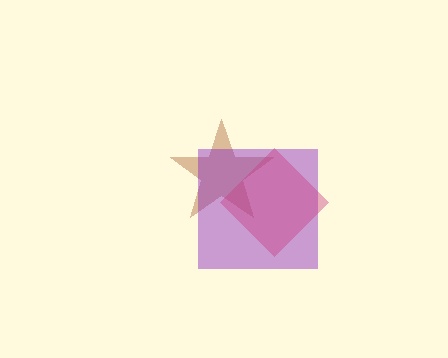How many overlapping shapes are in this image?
There are 3 overlapping shapes in the image.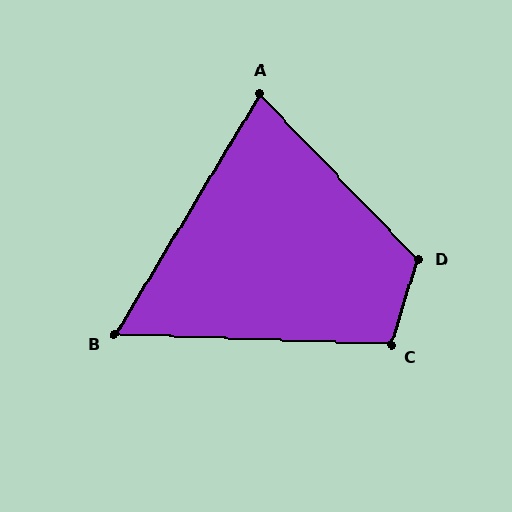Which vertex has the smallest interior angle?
B, at approximately 61 degrees.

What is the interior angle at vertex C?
Approximately 105 degrees (obtuse).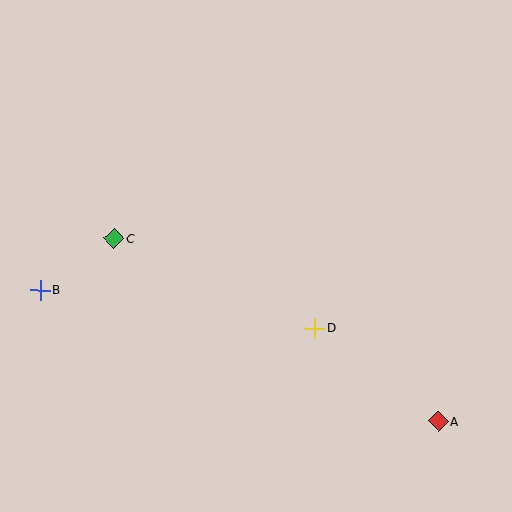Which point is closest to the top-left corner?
Point C is closest to the top-left corner.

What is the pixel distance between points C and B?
The distance between C and B is 90 pixels.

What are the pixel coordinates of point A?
Point A is at (438, 421).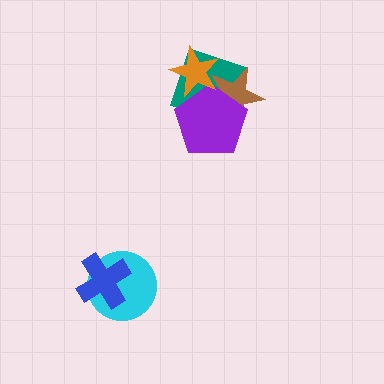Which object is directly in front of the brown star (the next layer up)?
The purple pentagon is directly in front of the brown star.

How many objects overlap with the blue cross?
1 object overlaps with the blue cross.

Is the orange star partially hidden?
No, no other shape covers it.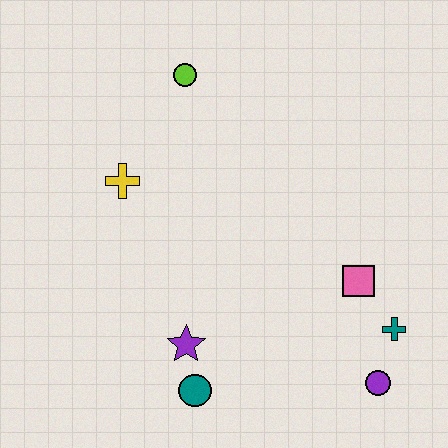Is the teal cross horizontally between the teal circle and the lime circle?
No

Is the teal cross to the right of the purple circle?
Yes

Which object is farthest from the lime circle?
The purple circle is farthest from the lime circle.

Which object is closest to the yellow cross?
The lime circle is closest to the yellow cross.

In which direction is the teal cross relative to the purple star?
The teal cross is to the right of the purple star.